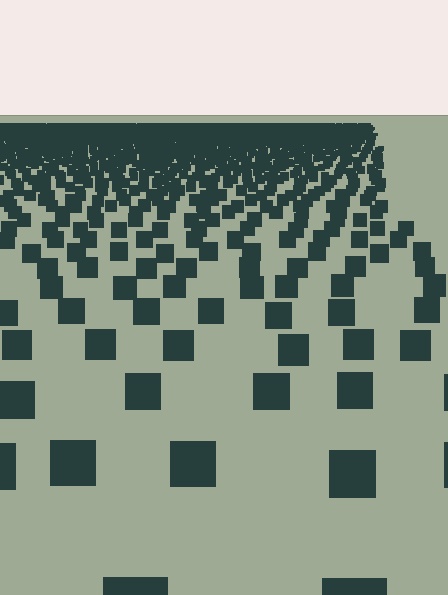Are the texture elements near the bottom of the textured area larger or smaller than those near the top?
Larger. Near the bottom, elements are closer to the viewer and appear at a bigger on-screen size.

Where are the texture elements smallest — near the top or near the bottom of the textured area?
Near the top.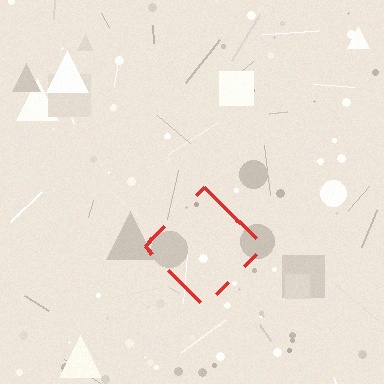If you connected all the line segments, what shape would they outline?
They would outline a diamond.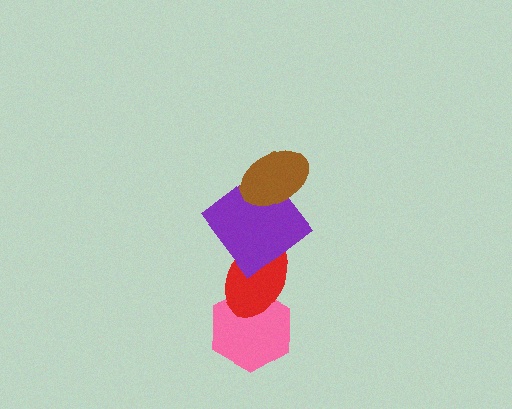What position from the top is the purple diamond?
The purple diamond is 2nd from the top.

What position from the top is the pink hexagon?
The pink hexagon is 4th from the top.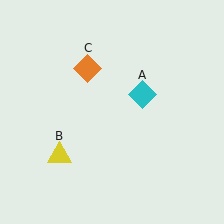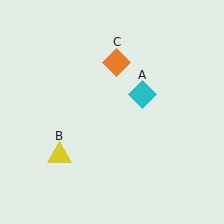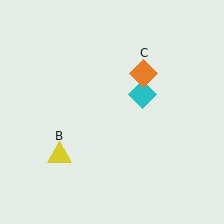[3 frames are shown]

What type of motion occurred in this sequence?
The orange diamond (object C) rotated clockwise around the center of the scene.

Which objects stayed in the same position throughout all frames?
Cyan diamond (object A) and yellow triangle (object B) remained stationary.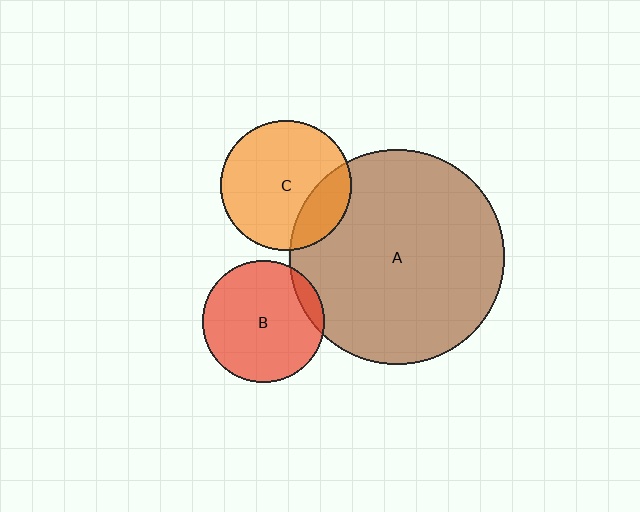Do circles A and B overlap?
Yes.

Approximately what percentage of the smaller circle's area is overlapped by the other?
Approximately 10%.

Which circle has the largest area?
Circle A (brown).